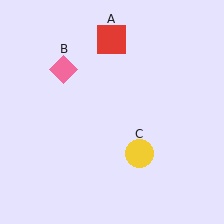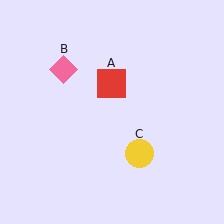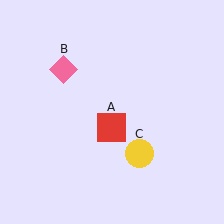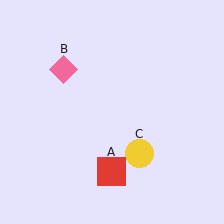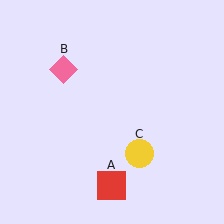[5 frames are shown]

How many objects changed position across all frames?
1 object changed position: red square (object A).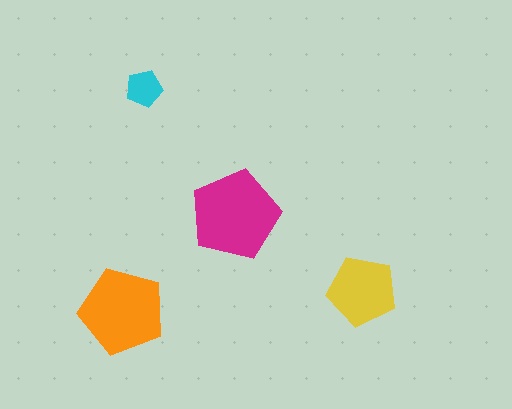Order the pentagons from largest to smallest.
the magenta one, the orange one, the yellow one, the cyan one.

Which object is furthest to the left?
The orange pentagon is leftmost.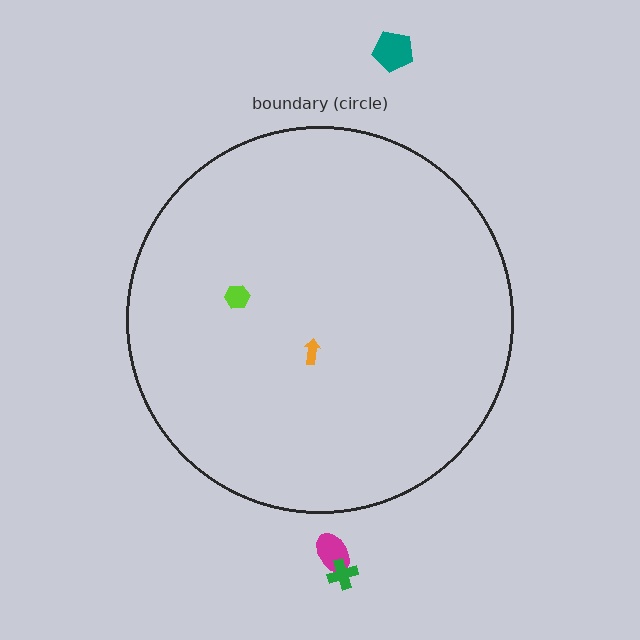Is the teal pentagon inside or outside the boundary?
Outside.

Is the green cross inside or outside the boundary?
Outside.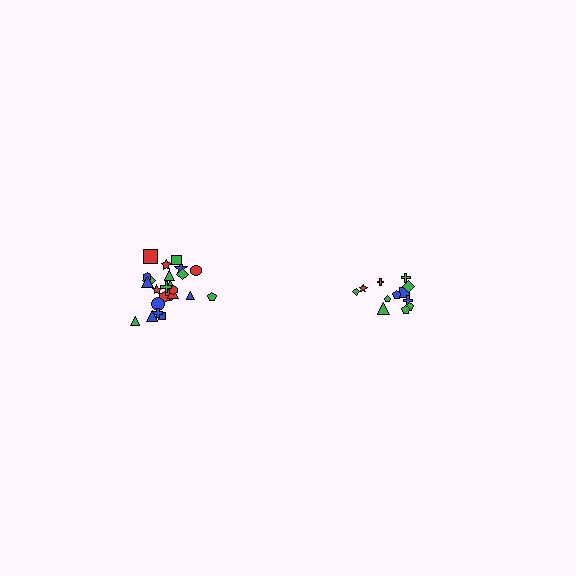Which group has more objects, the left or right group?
The left group.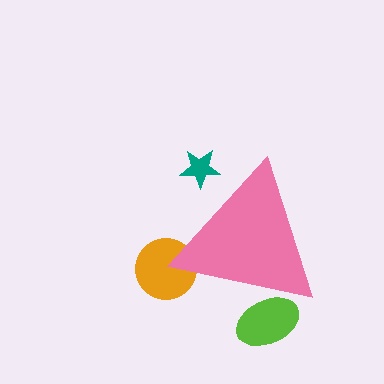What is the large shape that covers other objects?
A pink triangle.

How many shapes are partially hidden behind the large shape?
3 shapes are partially hidden.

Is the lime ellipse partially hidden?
Yes, the lime ellipse is partially hidden behind the pink triangle.